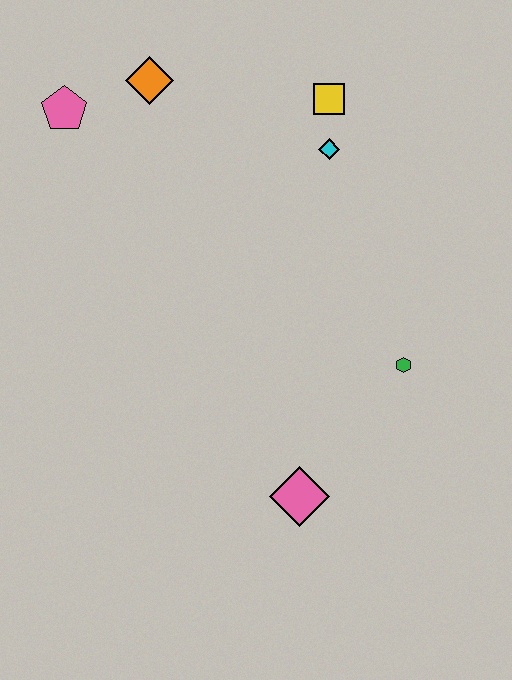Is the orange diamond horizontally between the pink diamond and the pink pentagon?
Yes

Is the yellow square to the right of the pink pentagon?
Yes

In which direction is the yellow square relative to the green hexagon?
The yellow square is above the green hexagon.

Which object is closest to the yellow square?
The cyan diamond is closest to the yellow square.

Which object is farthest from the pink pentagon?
The pink diamond is farthest from the pink pentagon.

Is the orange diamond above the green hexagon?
Yes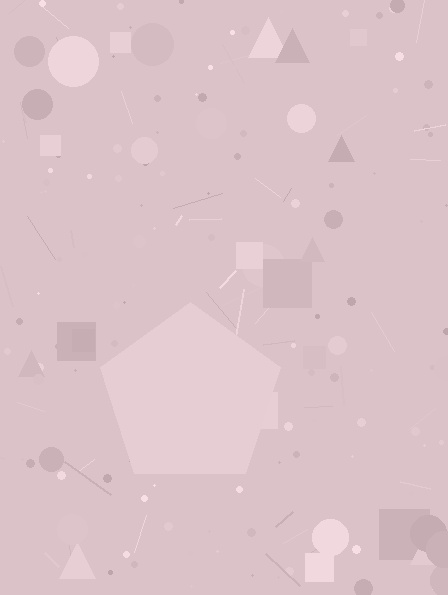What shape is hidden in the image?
A pentagon is hidden in the image.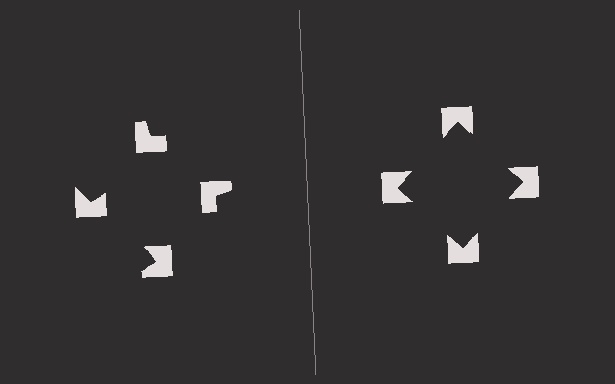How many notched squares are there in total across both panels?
8 — 4 on each side.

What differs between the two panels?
The notched squares are positioned identically on both sides; only the wedge orientations differ. On the right they align to a square; on the left they are misaligned.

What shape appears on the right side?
An illusory square.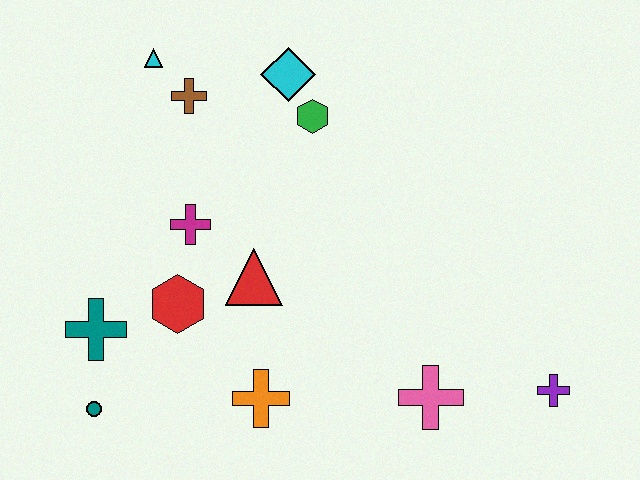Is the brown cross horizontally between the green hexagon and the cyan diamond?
No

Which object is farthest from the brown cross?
The purple cross is farthest from the brown cross.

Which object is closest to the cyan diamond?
The green hexagon is closest to the cyan diamond.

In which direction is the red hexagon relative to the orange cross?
The red hexagon is above the orange cross.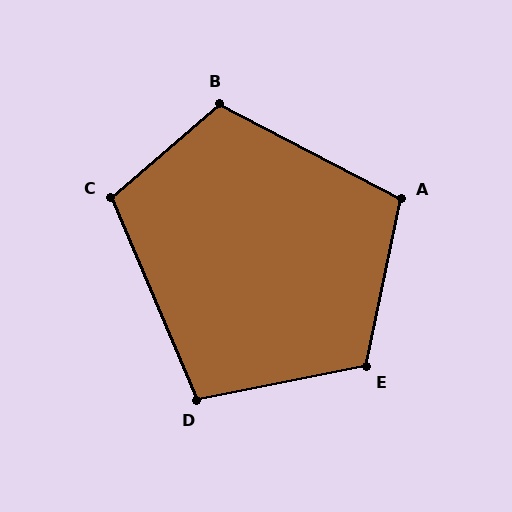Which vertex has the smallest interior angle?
D, at approximately 102 degrees.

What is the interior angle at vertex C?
Approximately 108 degrees (obtuse).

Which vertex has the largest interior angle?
E, at approximately 113 degrees.